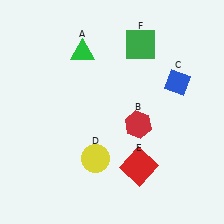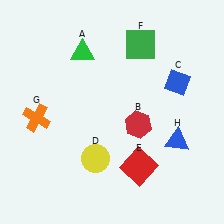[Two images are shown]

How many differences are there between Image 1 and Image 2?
There are 2 differences between the two images.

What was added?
An orange cross (G), a blue triangle (H) were added in Image 2.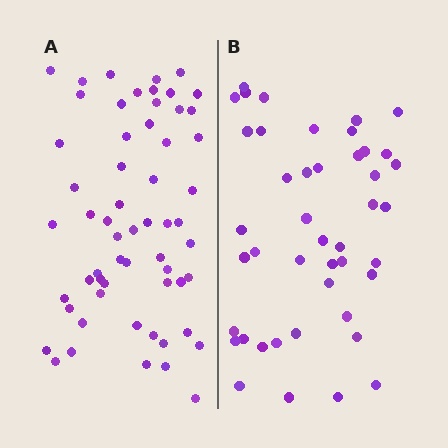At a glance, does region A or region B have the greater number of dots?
Region A (the left region) has more dots.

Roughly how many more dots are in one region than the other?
Region A has approximately 15 more dots than region B.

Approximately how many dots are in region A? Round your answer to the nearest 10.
About 60 dots. (The exact count is 59, which rounds to 60.)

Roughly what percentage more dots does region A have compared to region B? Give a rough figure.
About 35% more.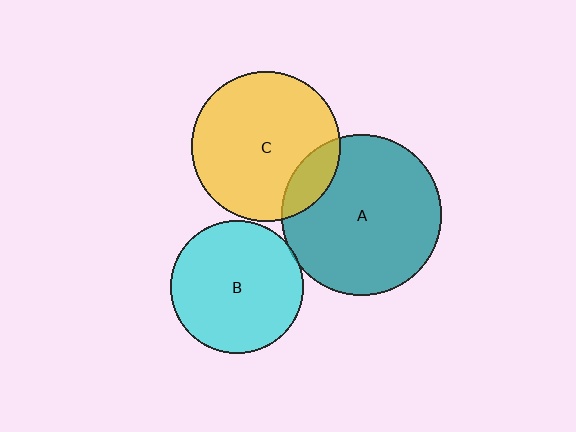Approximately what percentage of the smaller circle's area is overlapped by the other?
Approximately 15%.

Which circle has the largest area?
Circle A (teal).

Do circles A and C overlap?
Yes.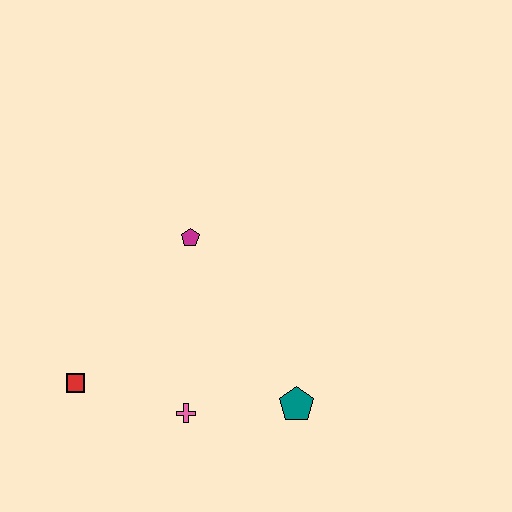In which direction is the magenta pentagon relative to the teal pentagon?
The magenta pentagon is above the teal pentagon.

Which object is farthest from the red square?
The teal pentagon is farthest from the red square.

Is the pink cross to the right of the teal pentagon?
No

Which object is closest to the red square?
The pink cross is closest to the red square.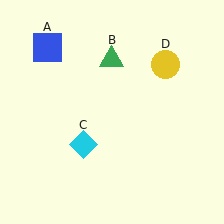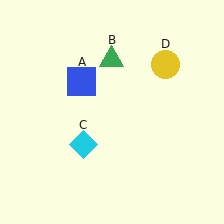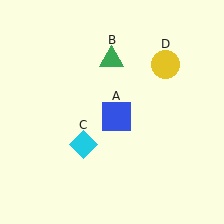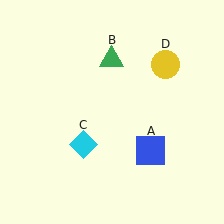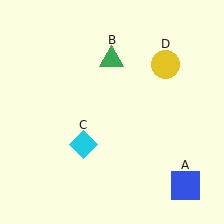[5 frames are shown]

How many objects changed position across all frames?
1 object changed position: blue square (object A).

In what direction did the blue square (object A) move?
The blue square (object A) moved down and to the right.